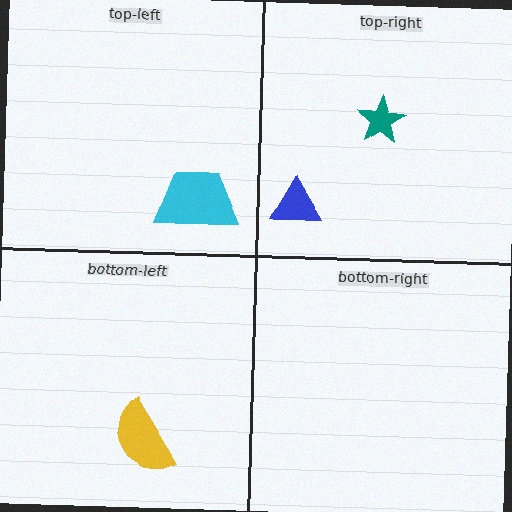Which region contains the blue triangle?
The top-right region.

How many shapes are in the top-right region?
2.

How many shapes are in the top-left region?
1.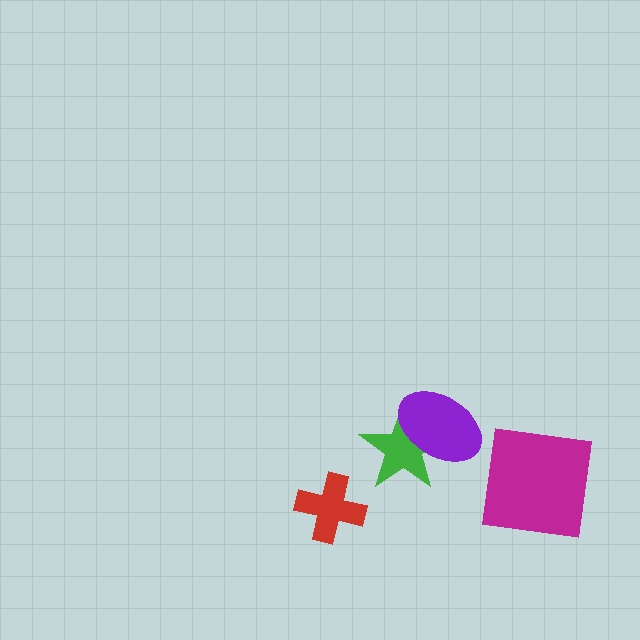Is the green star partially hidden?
Yes, it is partially covered by another shape.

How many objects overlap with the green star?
1 object overlaps with the green star.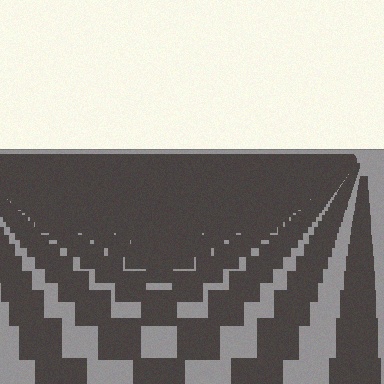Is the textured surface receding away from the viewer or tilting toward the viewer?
The surface is receding away from the viewer. Texture elements get smaller and denser toward the top.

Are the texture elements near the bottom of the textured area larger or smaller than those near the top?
Larger. Near the bottom, elements are closer to the viewer and appear at a bigger on-screen size.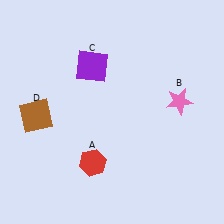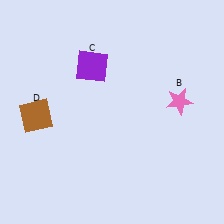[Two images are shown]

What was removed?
The red hexagon (A) was removed in Image 2.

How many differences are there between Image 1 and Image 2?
There is 1 difference between the two images.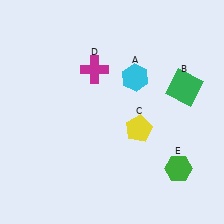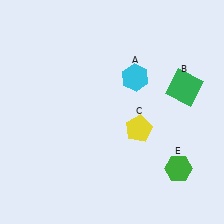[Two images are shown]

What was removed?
The magenta cross (D) was removed in Image 2.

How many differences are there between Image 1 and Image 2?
There is 1 difference between the two images.